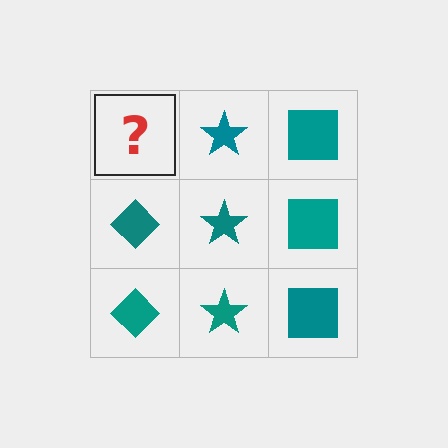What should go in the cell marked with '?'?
The missing cell should contain a teal diamond.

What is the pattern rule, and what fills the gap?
The rule is that each column has a consistent shape. The gap should be filled with a teal diamond.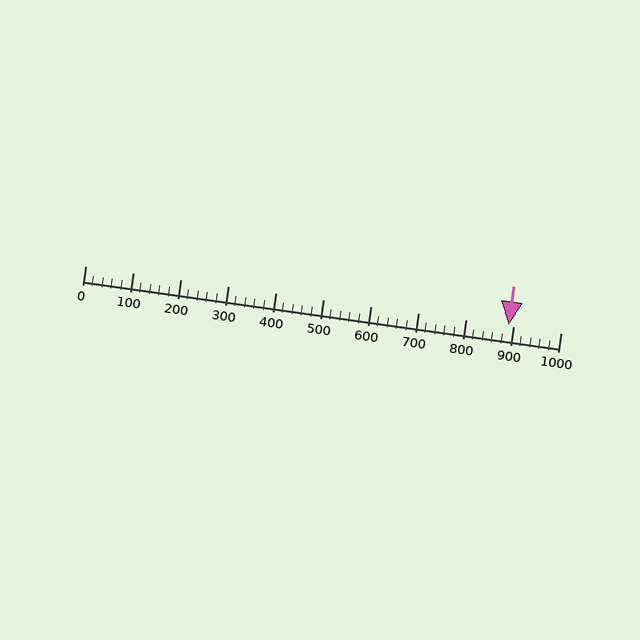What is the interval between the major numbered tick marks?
The major tick marks are spaced 100 units apart.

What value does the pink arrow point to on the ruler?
The pink arrow points to approximately 891.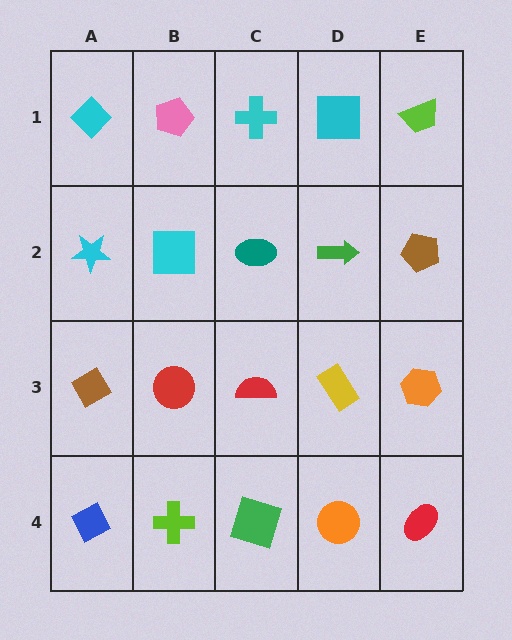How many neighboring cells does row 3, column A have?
3.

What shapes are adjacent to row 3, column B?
A cyan square (row 2, column B), a lime cross (row 4, column B), a brown diamond (row 3, column A), a red semicircle (row 3, column C).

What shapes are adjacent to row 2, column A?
A cyan diamond (row 1, column A), a brown diamond (row 3, column A), a cyan square (row 2, column B).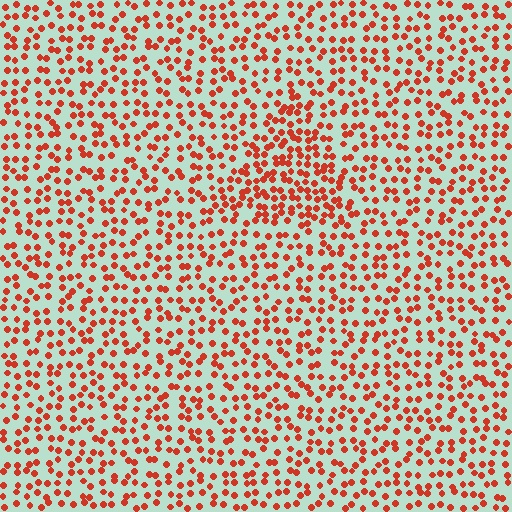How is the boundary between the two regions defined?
The boundary is defined by a change in element density (approximately 1.7x ratio). All elements are the same color, size, and shape.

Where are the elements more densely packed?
The elements are more densely packed inside the triangle boundary.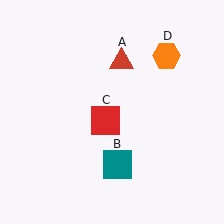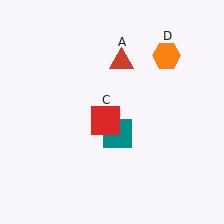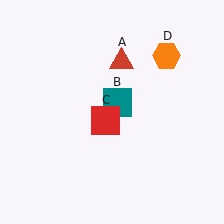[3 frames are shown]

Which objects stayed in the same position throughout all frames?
Red triangle (object A) and red square (object C) and orange hexagon (object D) remained stationary.